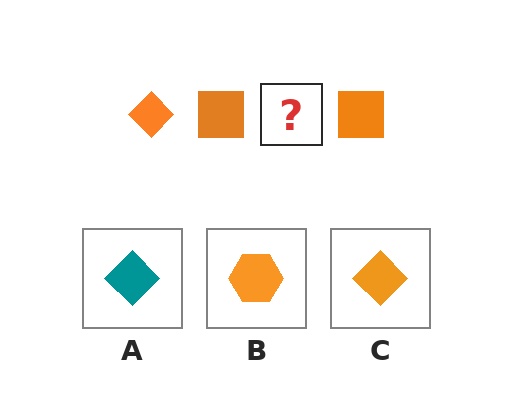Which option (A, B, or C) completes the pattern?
C.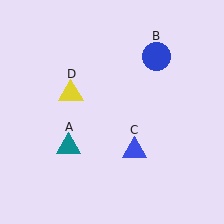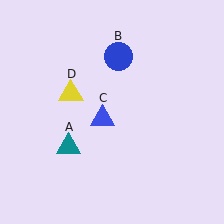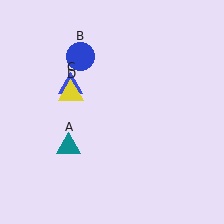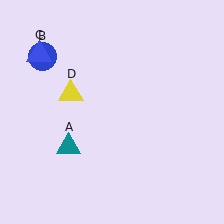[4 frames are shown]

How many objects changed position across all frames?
2 objects changed position: blue circle (object B), blue triangle (object C).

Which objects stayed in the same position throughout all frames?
Teal triangle (object A) and yellow triangle (object D) remained stationary.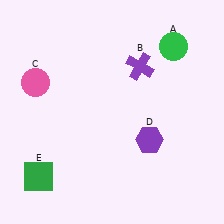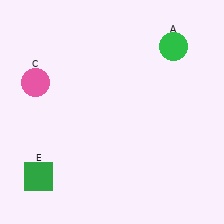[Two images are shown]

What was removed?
The purple cross (B), the purple hexagon (D) were removed in Image 2.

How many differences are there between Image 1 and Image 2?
There are 2 differences between the two images.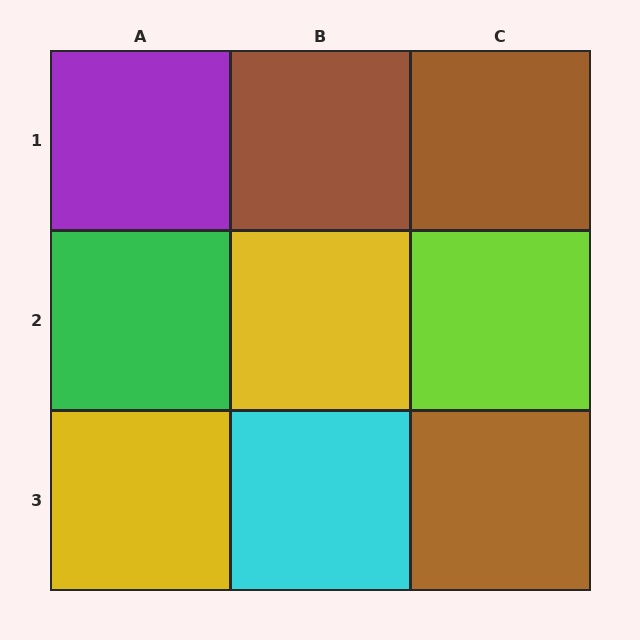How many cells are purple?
1 cell is purple.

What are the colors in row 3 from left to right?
Yellow, cyan, brown.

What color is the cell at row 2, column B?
Yellow.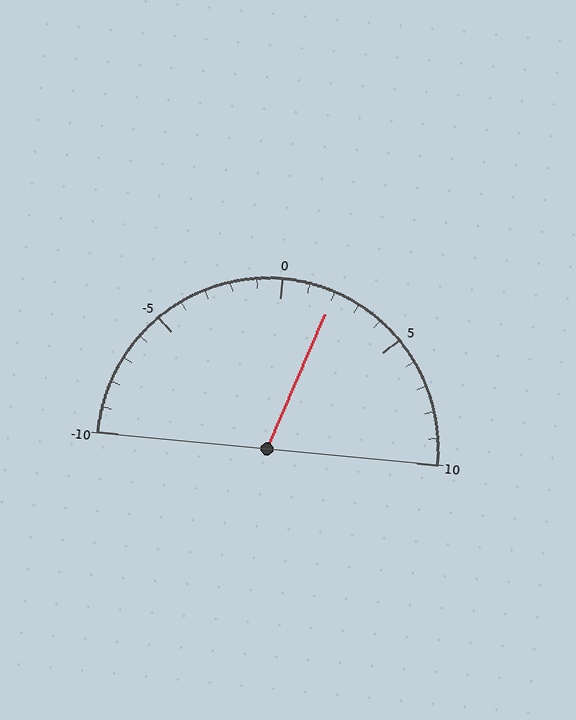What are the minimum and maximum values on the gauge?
The gauge ranges from -10 to 10.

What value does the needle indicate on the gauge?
The needle indicates approximately 2.